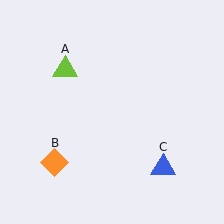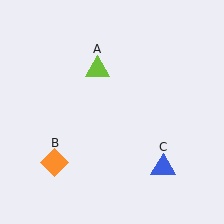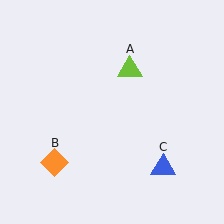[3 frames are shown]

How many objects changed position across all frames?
1 object changed position: lime triangle (object A).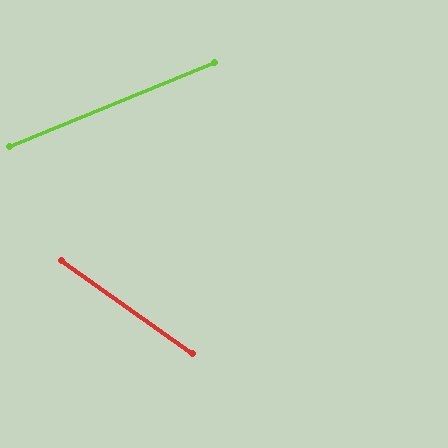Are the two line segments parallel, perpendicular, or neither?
Neither parallel nor perpendicular — they differ by about 58°.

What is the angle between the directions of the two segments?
Approximately 58 degrees.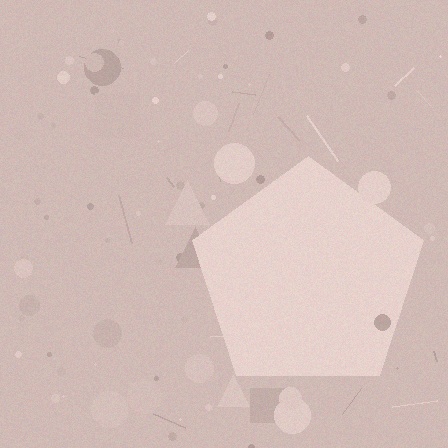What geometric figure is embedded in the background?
A pentagon is embedded in the background.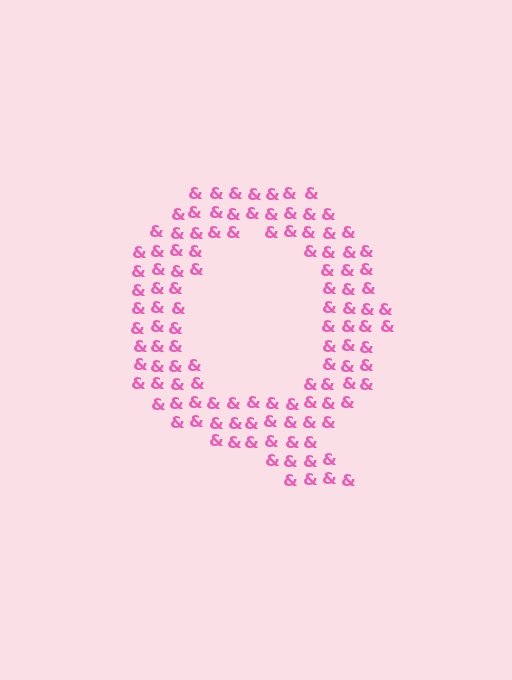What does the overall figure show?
The overall figure shows the letter Q.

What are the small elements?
The small elements are ampersands.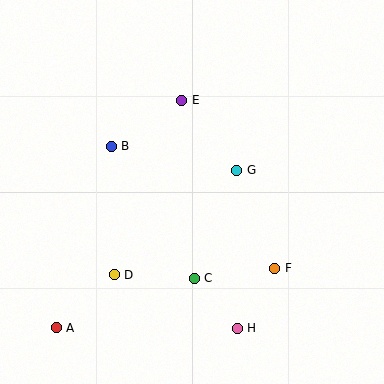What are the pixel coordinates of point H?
Point H is at (237, 328).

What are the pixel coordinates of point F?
Point F is at (275, 268).